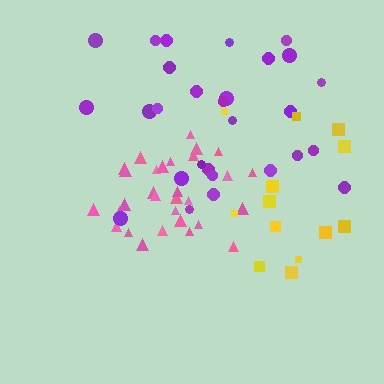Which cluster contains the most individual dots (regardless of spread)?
Pink (30).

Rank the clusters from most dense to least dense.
pink, purple, yellow.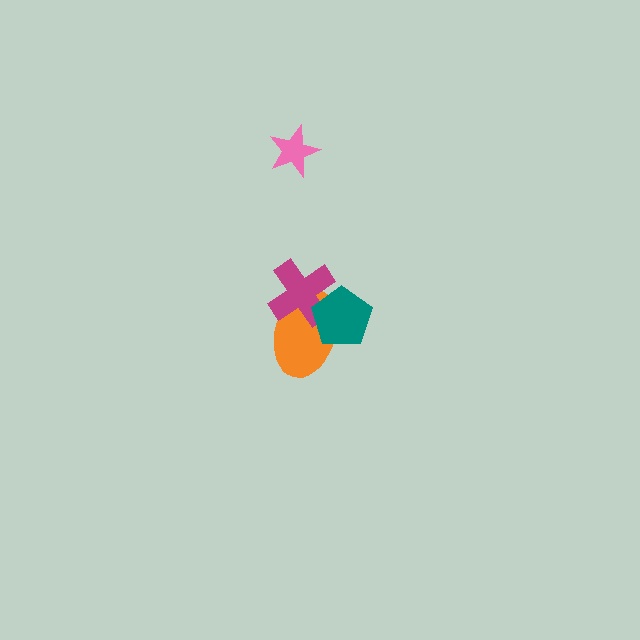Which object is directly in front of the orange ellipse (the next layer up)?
The magenta cross is directly in front of the orange ellipse.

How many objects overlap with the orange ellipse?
2 objects overlap with the orange ellipse.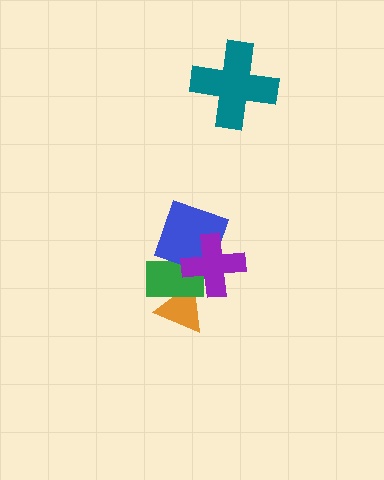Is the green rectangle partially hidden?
Yes, it is partially covered by another shape.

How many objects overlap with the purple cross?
3 objects overlap with the purple cross.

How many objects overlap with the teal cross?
0 objects overlap with the teal cross.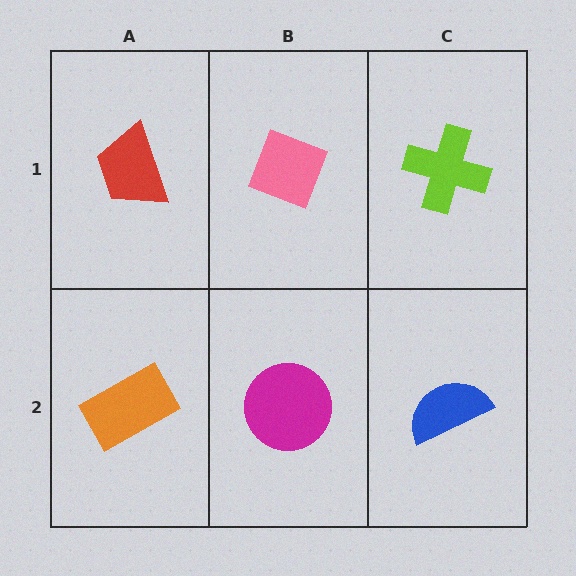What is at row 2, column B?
A magenta circle.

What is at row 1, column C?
A lime cross.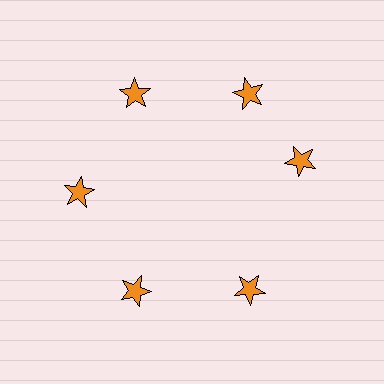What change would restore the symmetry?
The symmetry would be restored by rotating it back into even spacing with its neighbors so that all 6 stars sit at equal angles and equal distance from the center.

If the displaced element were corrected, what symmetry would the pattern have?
It would have 6-fold rotational symmetry — the pattern would map onto itself every 60 degrees.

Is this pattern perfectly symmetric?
No. The 6 orange stars are arranged in a ring, but one element near the 3 o'clock position is rotated out of alignment along the ring, breaking the 6-fold rotational symmetry.